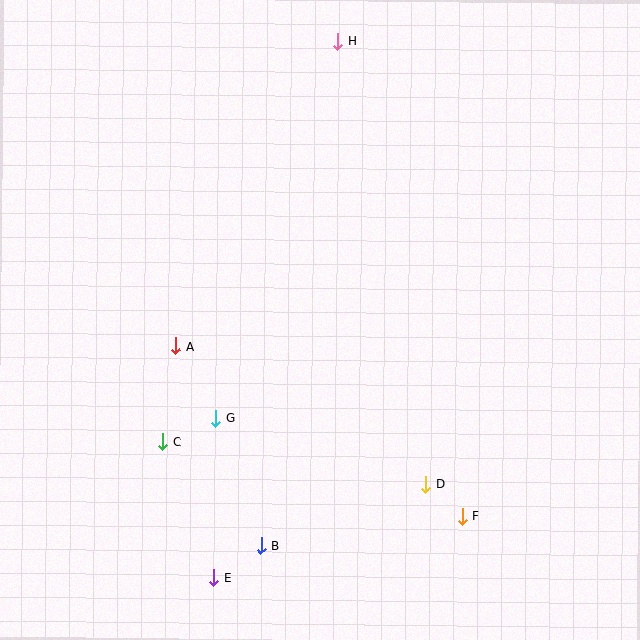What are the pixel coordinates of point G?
Point G is at (216, 418).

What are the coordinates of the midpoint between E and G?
The midpoint between E and G is at (215, 498).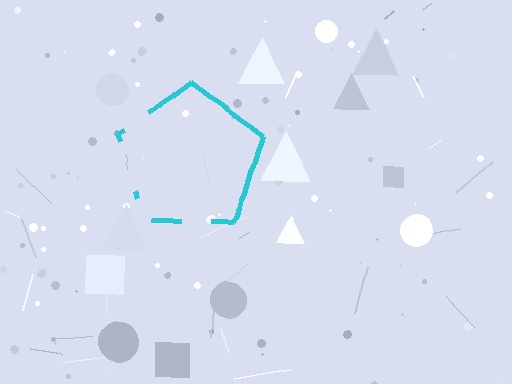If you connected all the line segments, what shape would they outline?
They would outline a pentagon.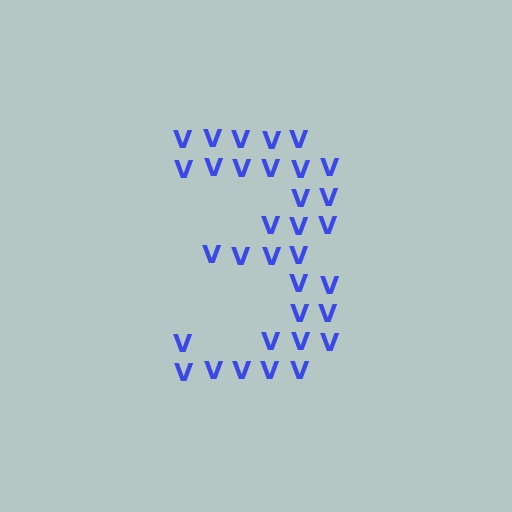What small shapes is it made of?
It is made of small letter V's.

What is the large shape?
The large shape is the digit 3.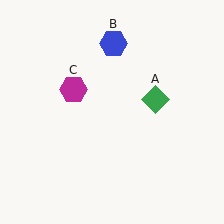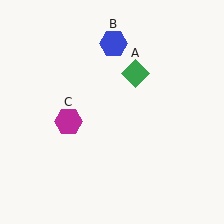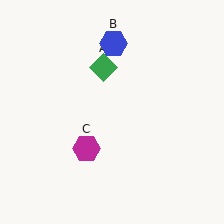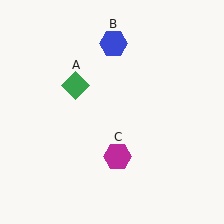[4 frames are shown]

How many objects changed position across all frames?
2 objects changed position: green diamond (object A), magenta hexagon (object C).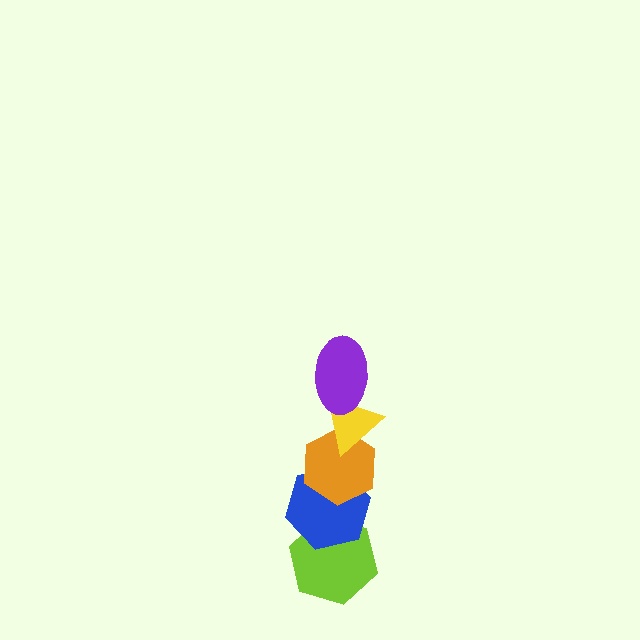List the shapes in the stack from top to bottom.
From top to bottom: the purple ellipse, the yellow triangle, the orange hexagon, the blue hexagon, the lime hexagon.